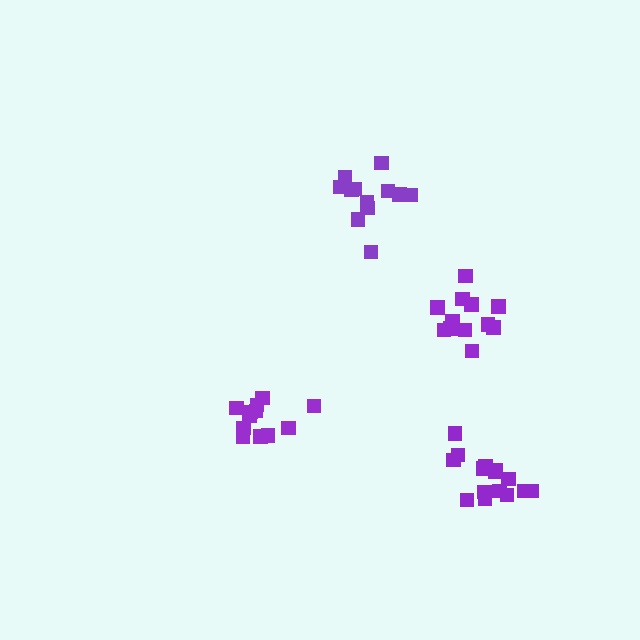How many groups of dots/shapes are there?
There are 4 groups.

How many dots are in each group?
Group 1: 12 dots, Group 2: 12 dots, Group 3: 12 dots, Group 4: 16 dots (52 total).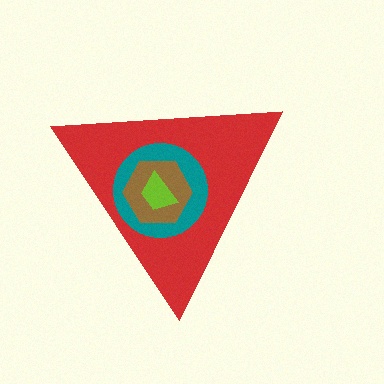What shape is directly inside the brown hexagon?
The lime trapezoid.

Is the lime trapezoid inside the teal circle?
Yes.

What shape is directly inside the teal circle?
The brown hexagon.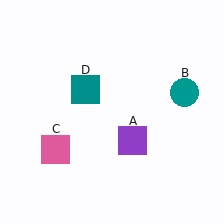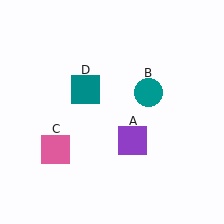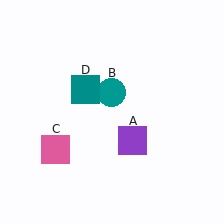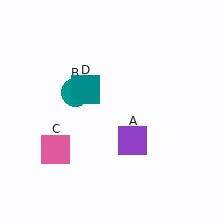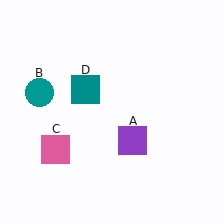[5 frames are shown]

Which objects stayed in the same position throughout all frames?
Purple square (object A) and pink square (object C) and teal square (object D) remained stationary.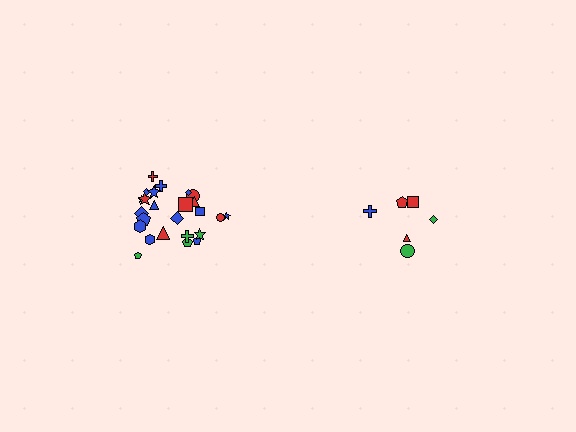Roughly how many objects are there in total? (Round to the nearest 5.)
Roughly 30 objects in total.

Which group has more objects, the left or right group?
The left group.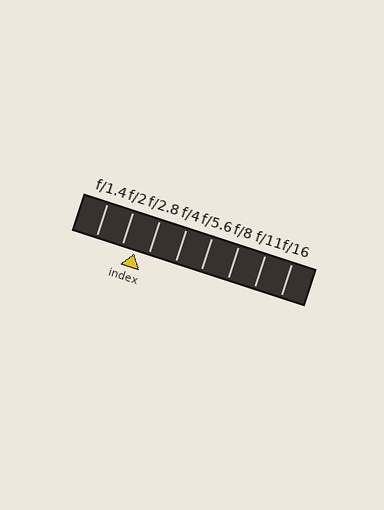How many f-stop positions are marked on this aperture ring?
There are 8 f-stop positions marked.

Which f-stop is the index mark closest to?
The index mark is closest to f/2.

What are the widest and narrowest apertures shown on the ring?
The widest aperture shown is f/1.4 and the narrowest is f/16.